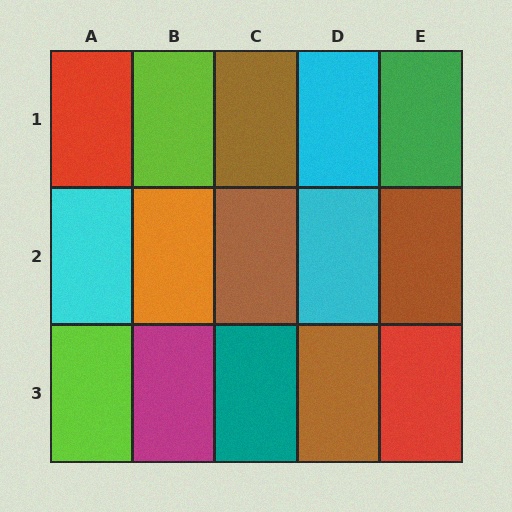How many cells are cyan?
3 cells are cyan.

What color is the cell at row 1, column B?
Lime.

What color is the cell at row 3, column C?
Teal.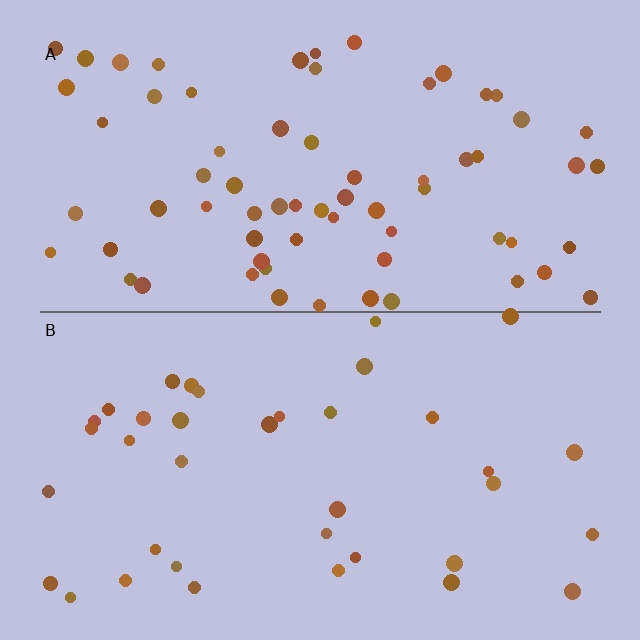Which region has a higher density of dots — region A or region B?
A (the top).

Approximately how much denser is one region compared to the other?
Approximately 1.9× — region A over region B.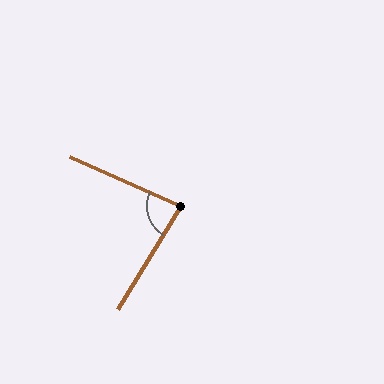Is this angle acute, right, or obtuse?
It is acute.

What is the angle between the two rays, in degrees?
Approximately 82 degrees.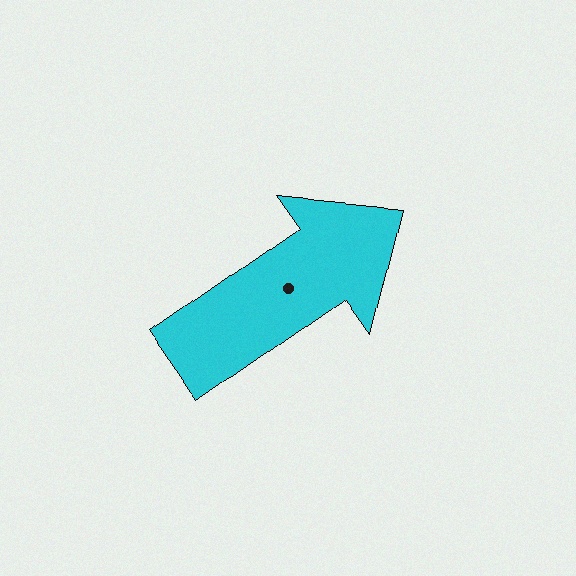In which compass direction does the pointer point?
Northeast.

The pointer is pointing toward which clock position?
Roughly 2 o'clock.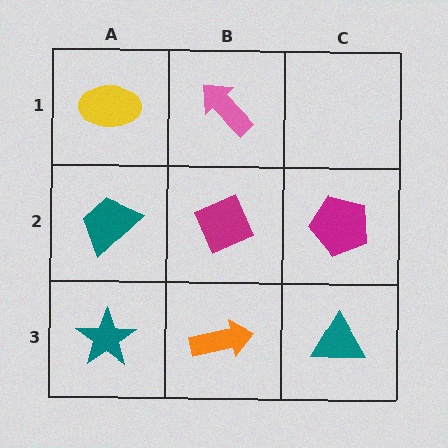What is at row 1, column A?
A yellow ellipse.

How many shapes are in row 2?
3 shapes.